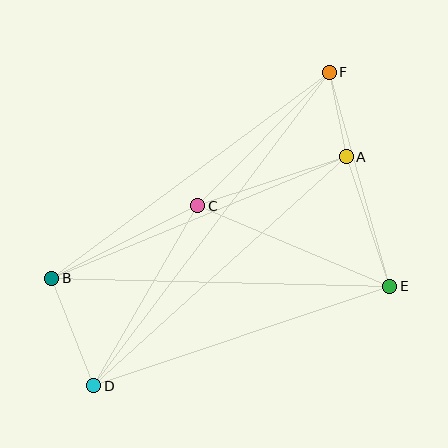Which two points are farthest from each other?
Points D and F are farthest from each other.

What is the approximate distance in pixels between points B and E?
The distance between B and E is approximately 338 pixels.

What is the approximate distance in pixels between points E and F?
The distance between E and F is approximately 222 pixels.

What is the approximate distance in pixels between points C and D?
The distance between C and D is approximately 208 pixels.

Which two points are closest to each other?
Points A and F are closest to each other.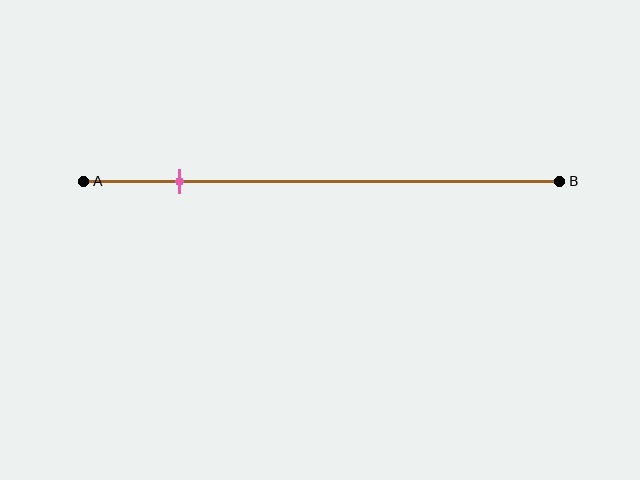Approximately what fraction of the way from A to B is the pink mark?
The pink mark is approximately 20% of the way from A to B.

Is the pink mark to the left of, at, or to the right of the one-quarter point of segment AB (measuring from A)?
The pink mark is to the left of the one-quarter point of segment AB.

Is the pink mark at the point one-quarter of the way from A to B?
No, the mark is at about 20% from A, not at the 25% one-quarter point.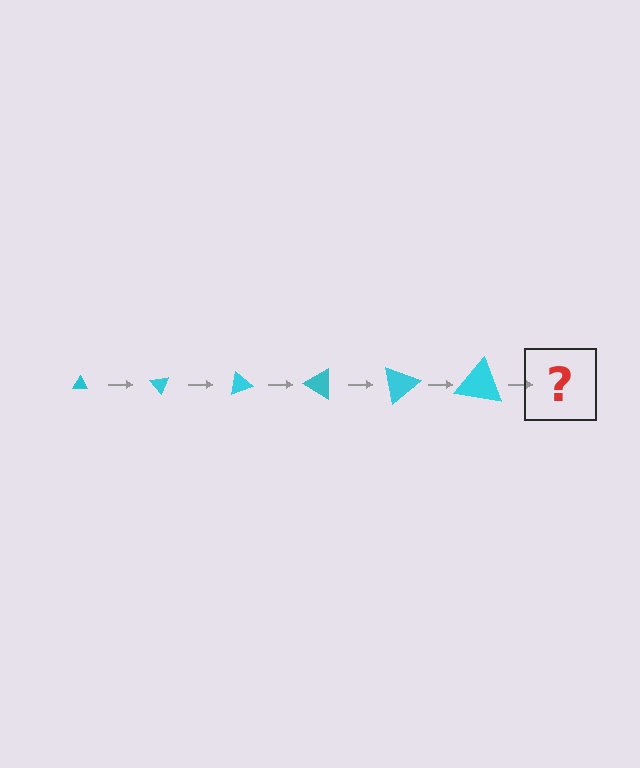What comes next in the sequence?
The next element should be a triangle, larger than the previous one and rotated 300 degrees from the start.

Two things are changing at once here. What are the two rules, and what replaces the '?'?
The two rules are that the triangle grows larger each step and it rotates 50 degrees each step. The '?' should be a triangle, larger than the previous one and rotated 300 degrees from the start.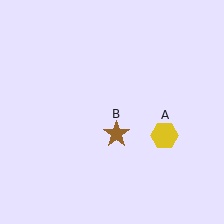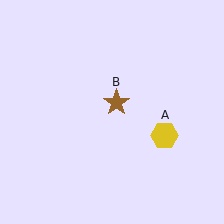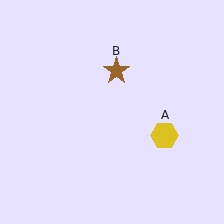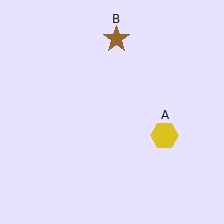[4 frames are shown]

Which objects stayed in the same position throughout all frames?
Yellow hexagon (object A) remained stationary.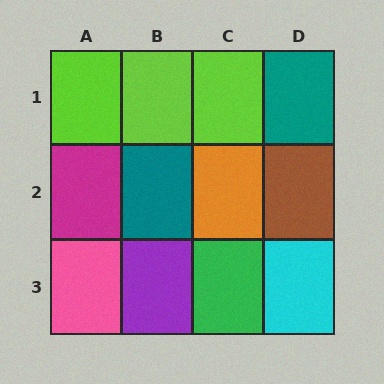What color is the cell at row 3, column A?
Pink.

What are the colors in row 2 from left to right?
Magenta, teal, orange, brown.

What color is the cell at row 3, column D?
Cyan.